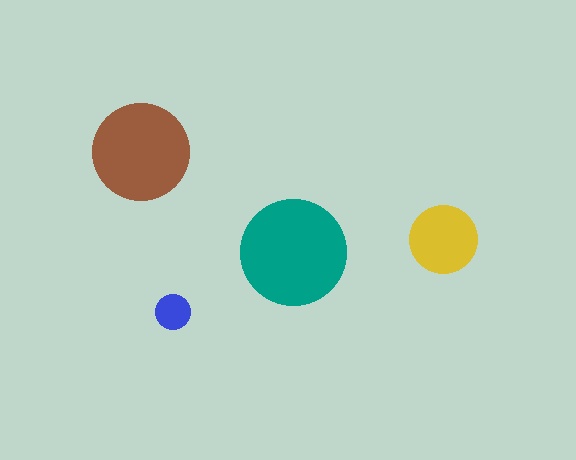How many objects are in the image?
There are 4 objects in the image.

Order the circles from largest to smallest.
the teal one, the brown one, the yellow one, the blue one.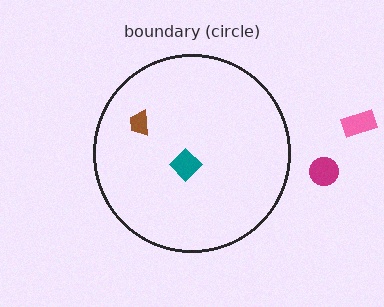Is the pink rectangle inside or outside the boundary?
Outside.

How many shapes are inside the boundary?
2 inside, 2 outside.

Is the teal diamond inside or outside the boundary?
Inside.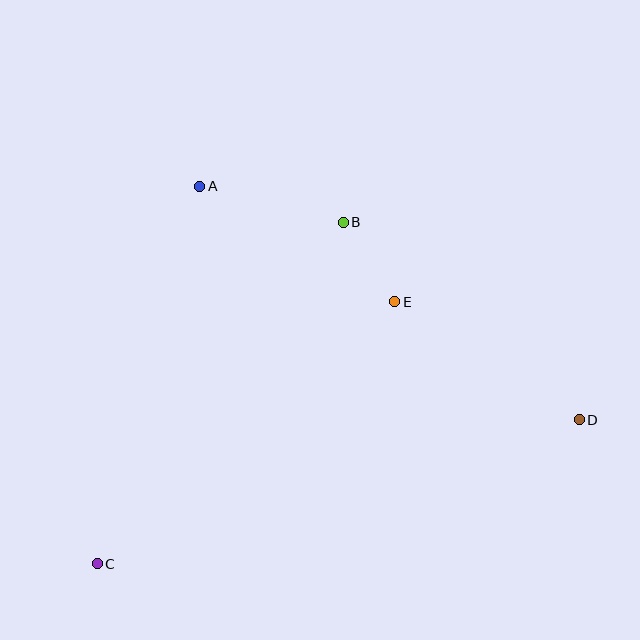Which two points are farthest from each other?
Points C and D are farthest from each other.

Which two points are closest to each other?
Points B and E are closest to each other.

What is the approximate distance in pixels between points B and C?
The distance between B and C is approximately 421 pixels.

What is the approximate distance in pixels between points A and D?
The distance between A and D is approximately 446 pixels.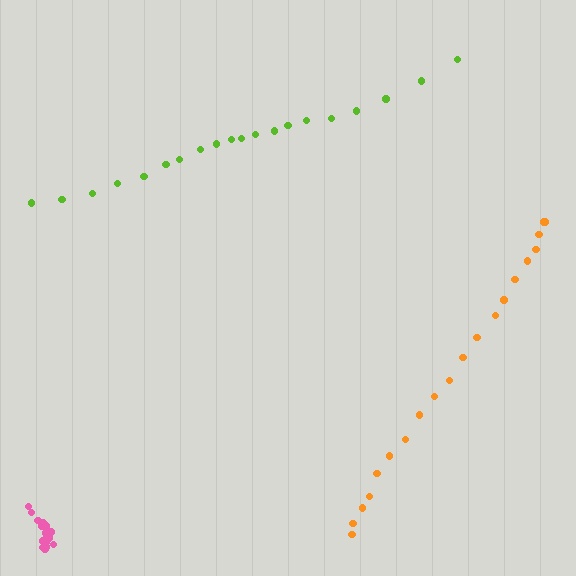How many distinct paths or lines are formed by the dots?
There are 3 distinct paths.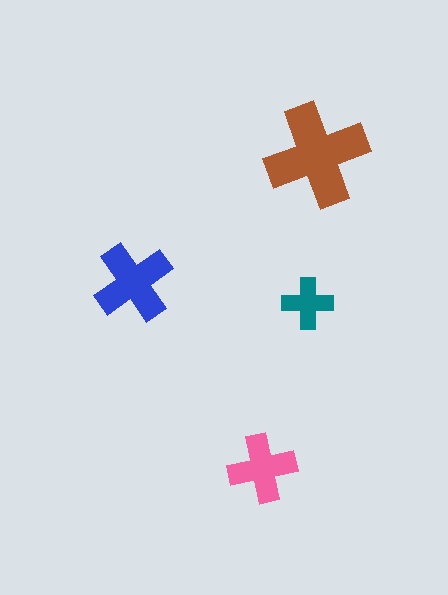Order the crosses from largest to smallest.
the brown one, the blue one, the pink one, the teal one.